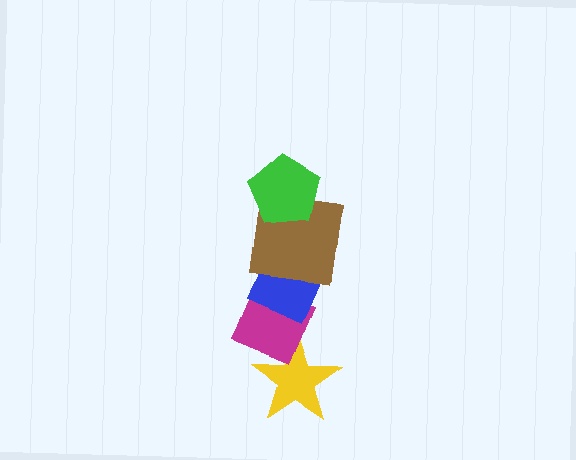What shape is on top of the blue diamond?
The brown square is on top of the blue diamond.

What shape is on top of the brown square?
The green pentagon is on top of the brown square.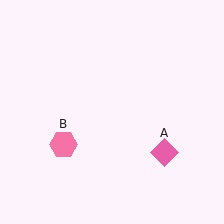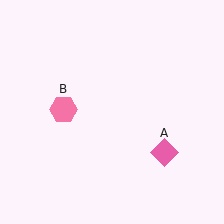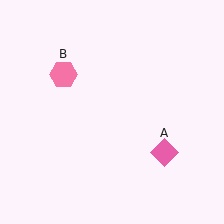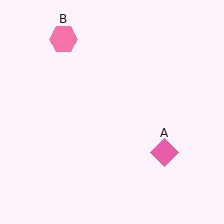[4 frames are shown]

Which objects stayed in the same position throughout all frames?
Pink diamond (object A) remained stationary.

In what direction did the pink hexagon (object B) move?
The pink hexagon (object B) moved up.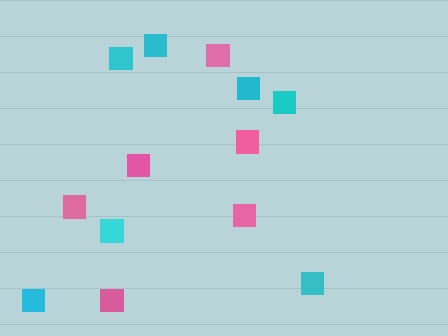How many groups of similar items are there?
There are 2 groups: one group of pink squares (6) and one group of cyan squares (7).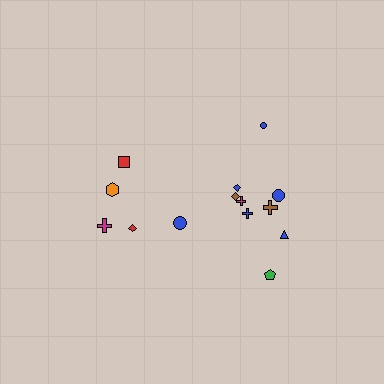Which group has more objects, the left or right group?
The right group.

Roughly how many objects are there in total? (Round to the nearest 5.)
Roughly 15 objects in total.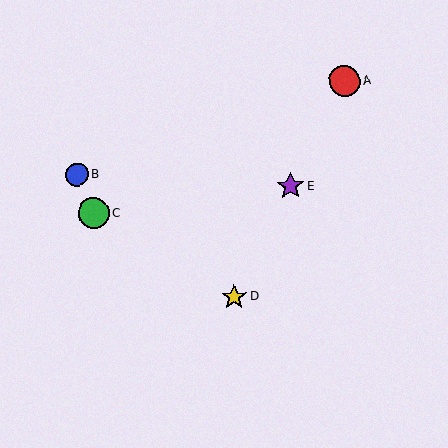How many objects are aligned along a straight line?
3 objects (A, D, E) are aligned along a straight line.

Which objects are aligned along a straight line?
Objects A, D, E are aligned along a straight line.